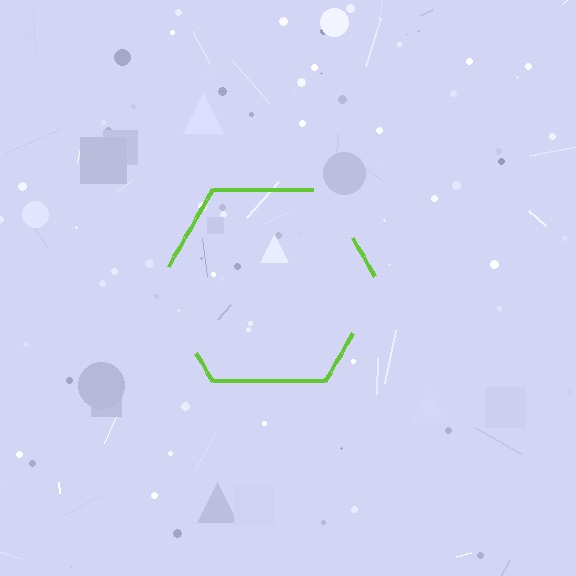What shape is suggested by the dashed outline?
The dashed outline suggests a hexagon.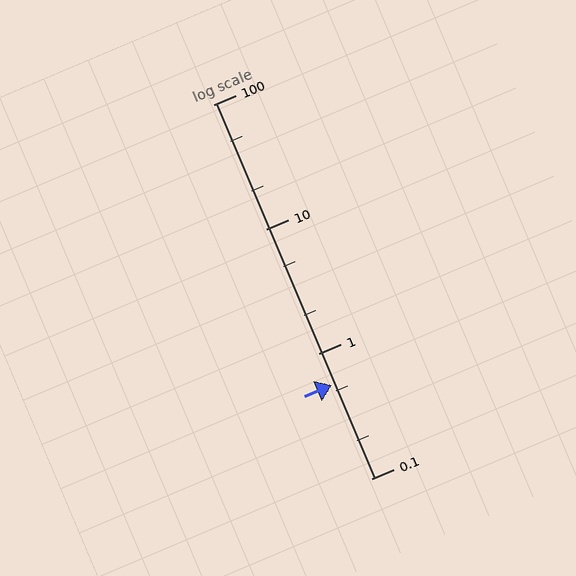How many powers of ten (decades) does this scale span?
The scale spans 3 decades, from 0.1 to 100.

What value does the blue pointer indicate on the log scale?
The pointer indicates approximately 0.56.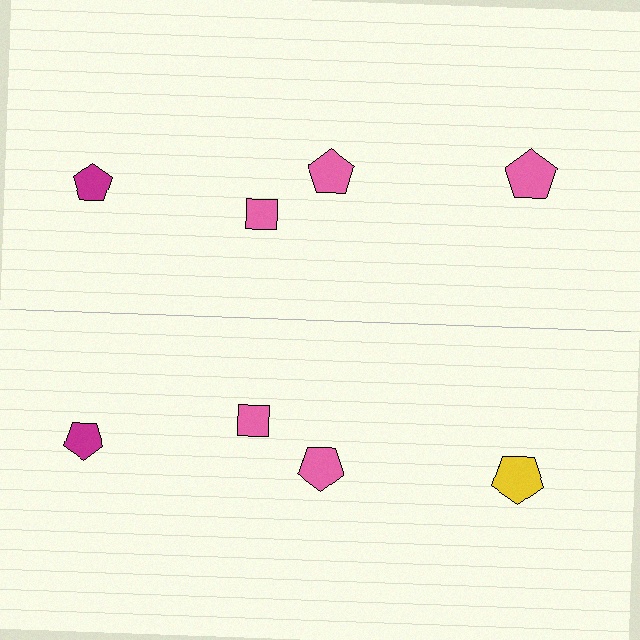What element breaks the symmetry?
The yellow pentagon on the bottom side breaks the symmetry — its mirror counterpart is pink.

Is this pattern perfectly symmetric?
No, the pattern is not perfectly symmetric. The yellow pentagon on the bottom side breaks the symmetry — its mirror counterpart is pink.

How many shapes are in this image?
There are 8 shapes in this image.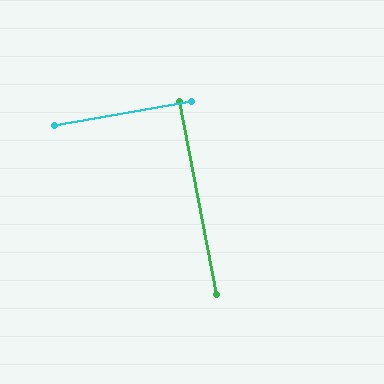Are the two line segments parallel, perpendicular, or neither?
Perpendicular — they meet at approximately 89°.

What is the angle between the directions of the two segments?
Approximately 89 degrees.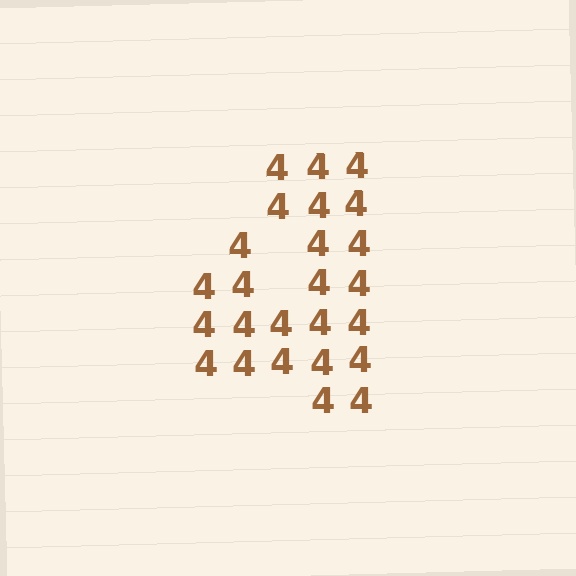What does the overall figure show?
The overall figure shows the digit 4.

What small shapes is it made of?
It is made of small digit 4's.